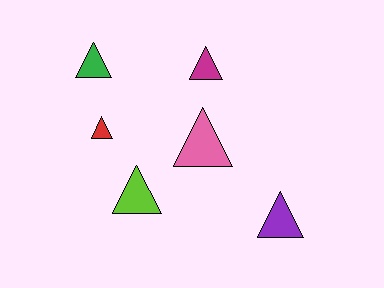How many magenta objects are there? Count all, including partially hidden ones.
There is 1 magenta object.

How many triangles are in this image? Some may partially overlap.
There are 6 triangles.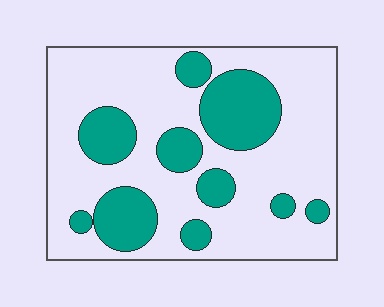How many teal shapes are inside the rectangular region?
10.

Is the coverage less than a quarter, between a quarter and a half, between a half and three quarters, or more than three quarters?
Between a quarter and a half.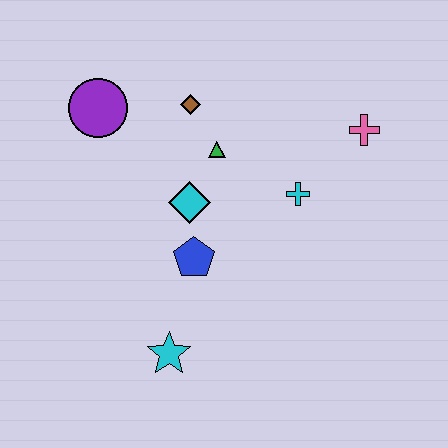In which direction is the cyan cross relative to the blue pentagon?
The cyan cross is to the right of the blue pentagon.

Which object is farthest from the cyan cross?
The purple circle is farthest from the cyan cross.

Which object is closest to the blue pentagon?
The cyan diamond is closest to the blue pentagon.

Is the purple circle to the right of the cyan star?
No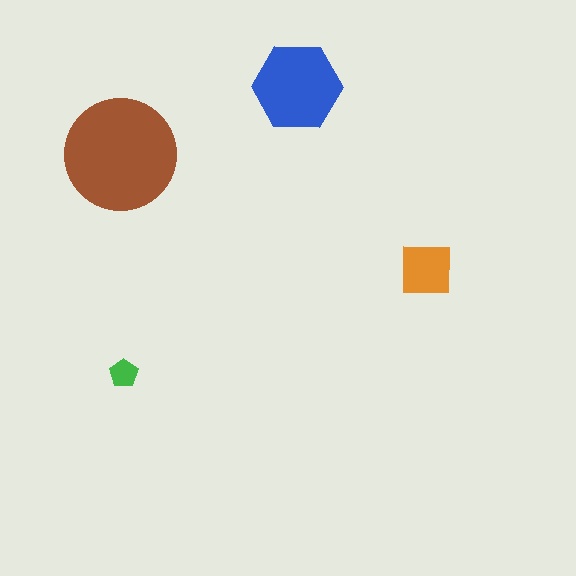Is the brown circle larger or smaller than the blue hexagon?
Larger.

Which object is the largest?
The brown circle.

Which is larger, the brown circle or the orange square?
The brown circle.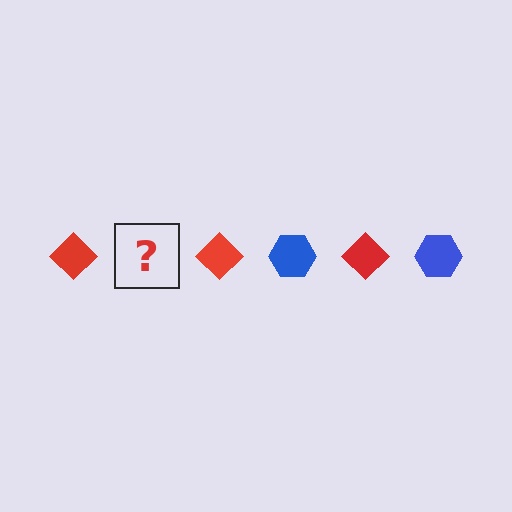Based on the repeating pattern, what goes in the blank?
The blank should be a blue hexagon.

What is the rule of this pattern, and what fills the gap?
The rule is that the pattern alternates between red diamond and blue hexagon. The gap should be filled with a blue hexagon.